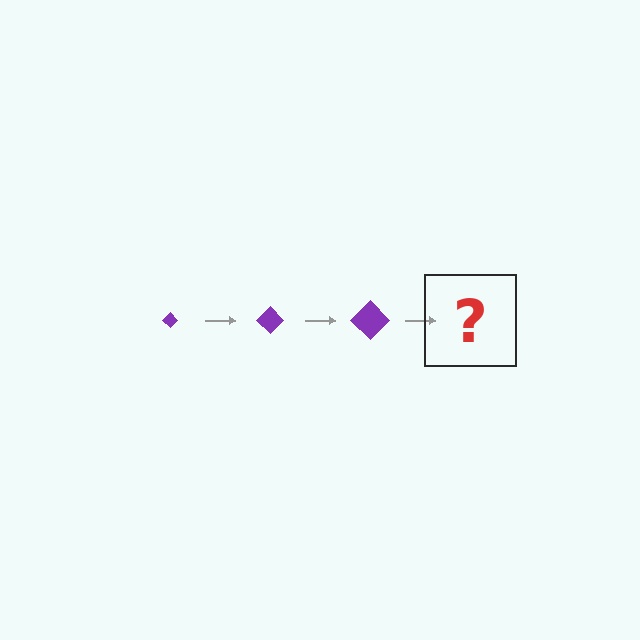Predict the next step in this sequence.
The next step is a purple diamond, larger than the previous one.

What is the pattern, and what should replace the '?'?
The pattern is that the diamond gets progressively larger each step. The '?' should be a purple diamond, larger than the previous one.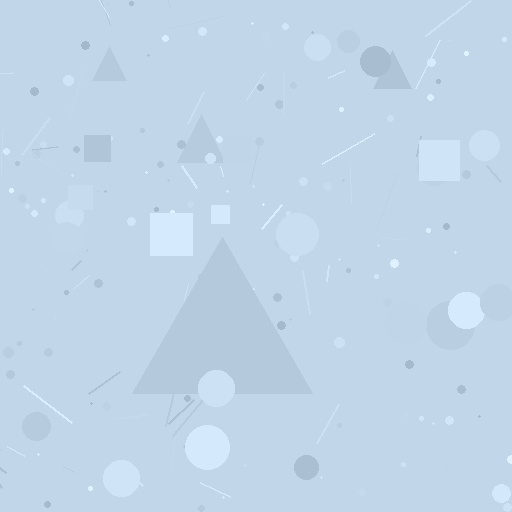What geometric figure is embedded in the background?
A triangle is embedded in the background.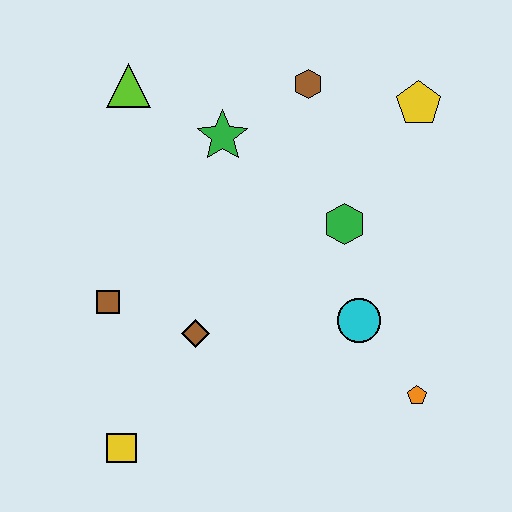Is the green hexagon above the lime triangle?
No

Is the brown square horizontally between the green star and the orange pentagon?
No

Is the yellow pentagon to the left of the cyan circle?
No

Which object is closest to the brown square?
The brown diamond is closest to the brown square.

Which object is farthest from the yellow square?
The yellow pentagon is farthest from the yellow square.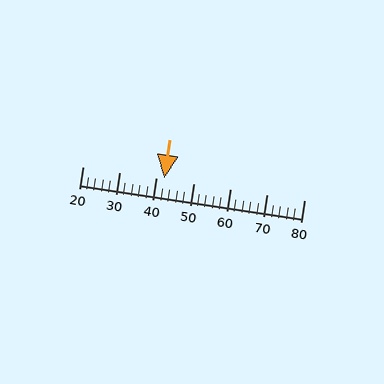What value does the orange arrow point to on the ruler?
The orange arrow points to approximately 42.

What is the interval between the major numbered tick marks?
The major tick marks are spaced 10 units apart.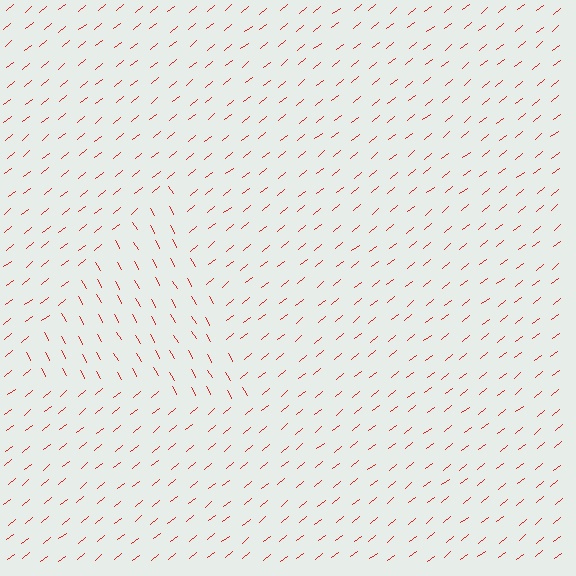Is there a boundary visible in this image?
Yes, there is a texture boundary formed by a change in line orientation.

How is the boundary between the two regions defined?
The boundary is defined purely by a change in line orientation (approximately 80 degrees difference). All lines are the same color and thickness.